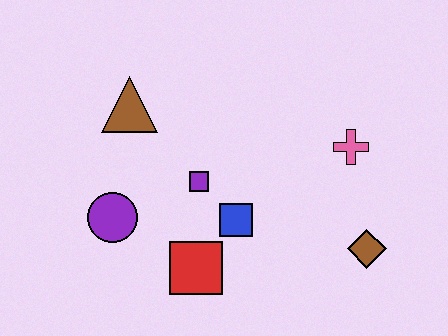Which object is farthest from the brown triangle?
The brown diamond is farthest from the brown triangle.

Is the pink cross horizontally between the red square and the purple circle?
No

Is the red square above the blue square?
No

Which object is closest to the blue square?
The purple square is closest to the blue square.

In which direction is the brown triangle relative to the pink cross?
The brown triangle is to the left of the pink cross.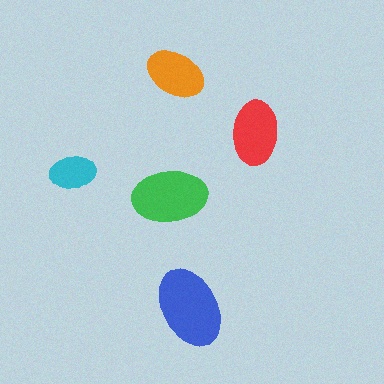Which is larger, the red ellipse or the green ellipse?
The green one.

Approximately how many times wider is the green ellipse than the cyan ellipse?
About 1.5 times wider.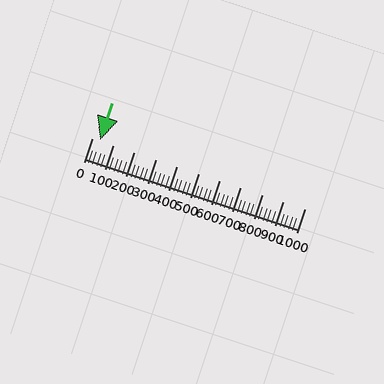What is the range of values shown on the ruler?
The ruler shows values from 0 to 1000.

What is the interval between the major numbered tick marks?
The major tick marks are spaced 100 units apart.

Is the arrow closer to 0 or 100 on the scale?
The arrow is closer to 0.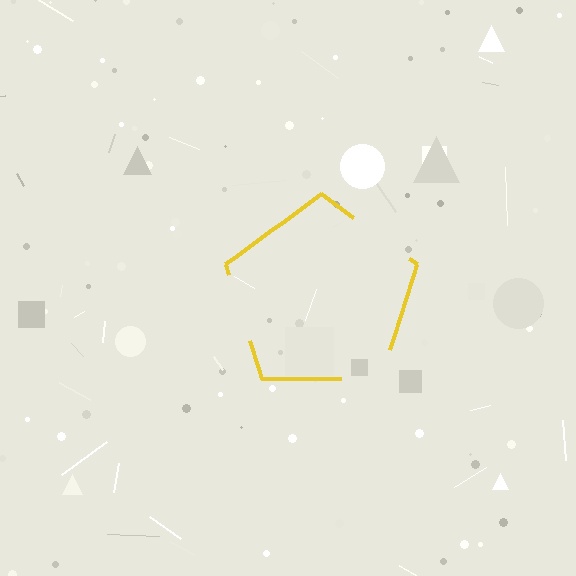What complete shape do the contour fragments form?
The contour fragments form a pentagon.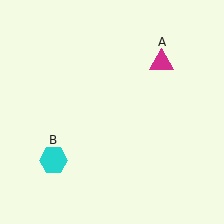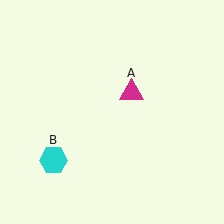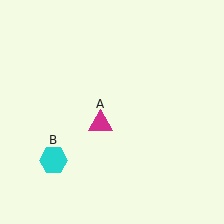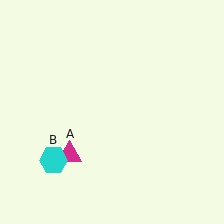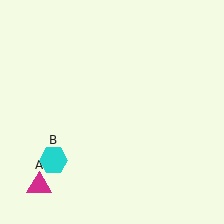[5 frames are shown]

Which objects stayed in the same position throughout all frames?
Cyan hexagon (object B) remained stationary.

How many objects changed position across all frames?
1 object changed position: magenta triangle (object A).